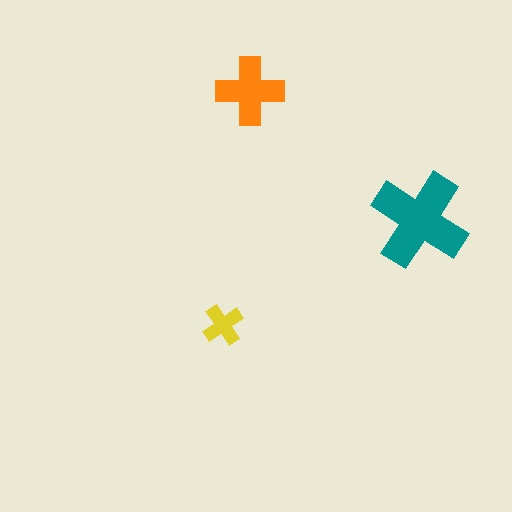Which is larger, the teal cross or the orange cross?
The teal one.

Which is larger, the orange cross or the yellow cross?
The orange one.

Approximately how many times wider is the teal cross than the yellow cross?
About 2.5 times wider.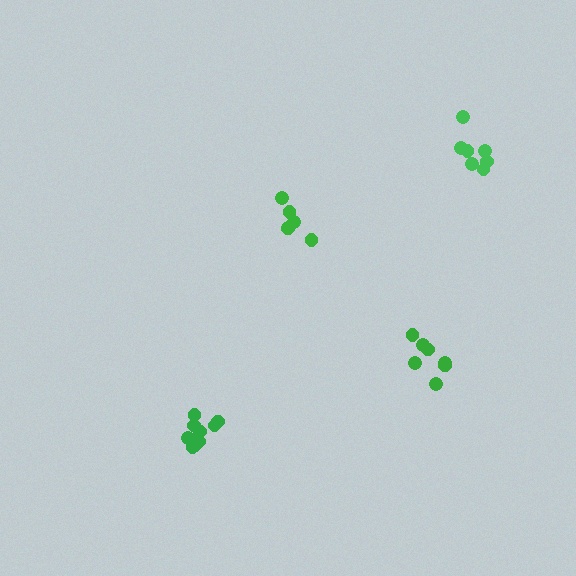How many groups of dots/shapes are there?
There are 4 groups.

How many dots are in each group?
Group 1: 7 dots, Group 2: 10 dots, Group 3: 6 dots, Group 4: 7 dots (30 total).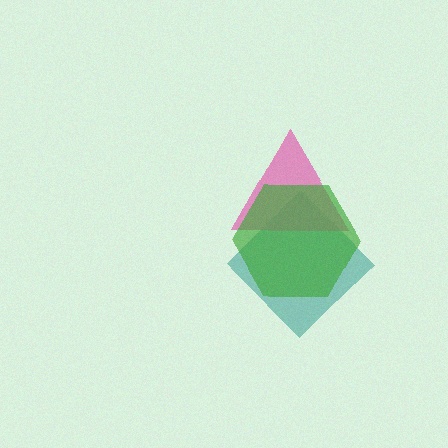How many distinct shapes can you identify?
There are 3 distinct shapes: a teal diamond, a pink triangle, a green hexagon.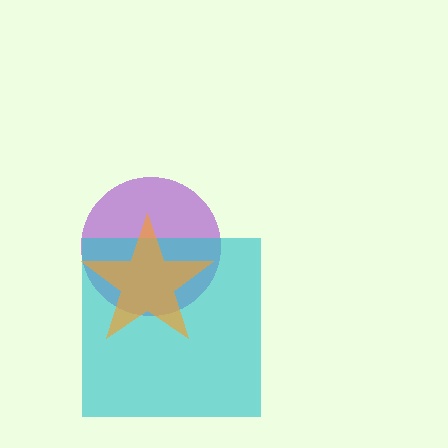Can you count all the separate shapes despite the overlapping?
Yes, there are 3 separate shapes.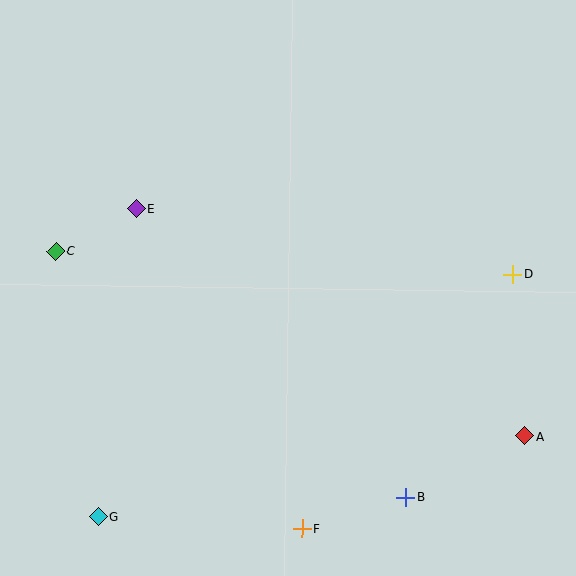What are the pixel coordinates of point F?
Point F is at (302, 529).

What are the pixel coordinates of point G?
Point G is at (98, 517).